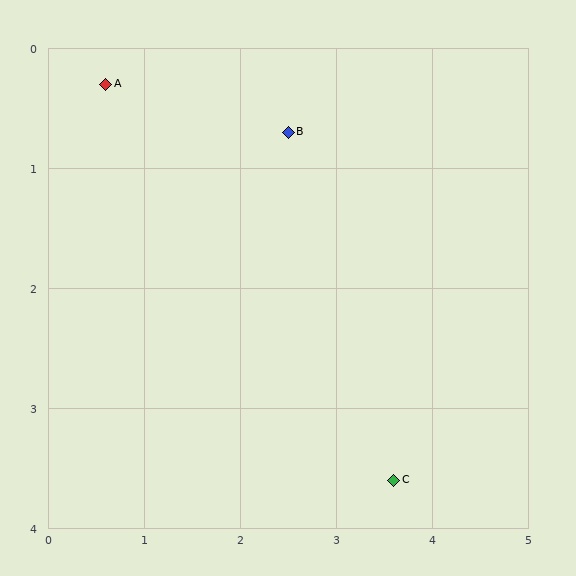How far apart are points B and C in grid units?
Points B and C are about 3.1 grid units apart.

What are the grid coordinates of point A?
Point A is at approximately (0.6, 0.3).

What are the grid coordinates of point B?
Point B is at approximately (2.5, 0.7).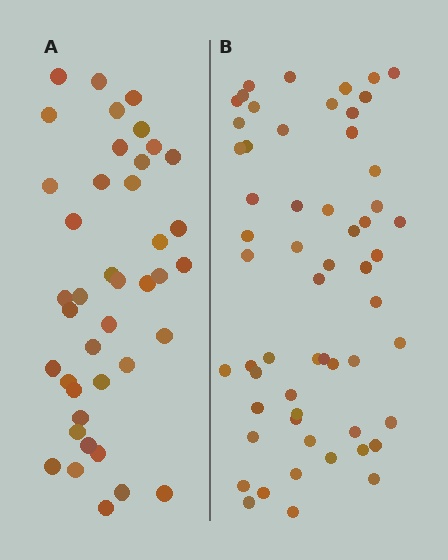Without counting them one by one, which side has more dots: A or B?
Region B (the right region) has more dots.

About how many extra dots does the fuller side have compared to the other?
Region B has approximately 15 more dots than region A.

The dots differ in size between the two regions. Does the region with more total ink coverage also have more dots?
No. Region A has more total ink coverage because its dots are larger, but region B actually contains more individual dots. Total area can be misleading — the number of items is what matters here.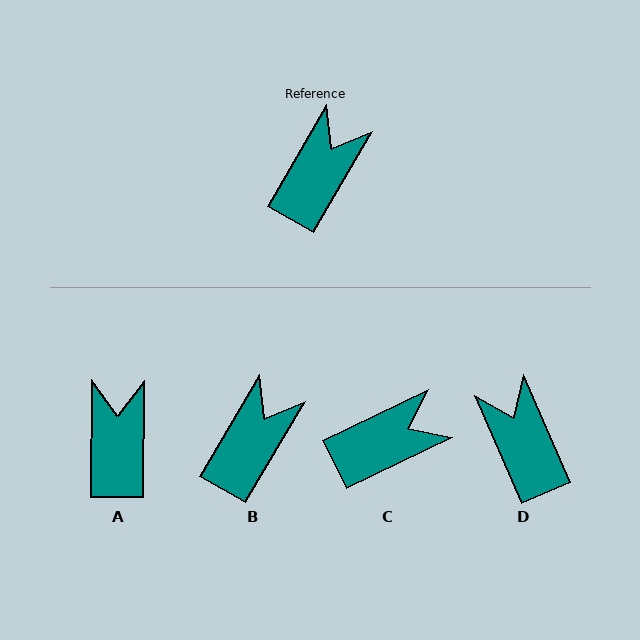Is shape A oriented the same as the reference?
No, it is off by about 30 degrees.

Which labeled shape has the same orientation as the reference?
B.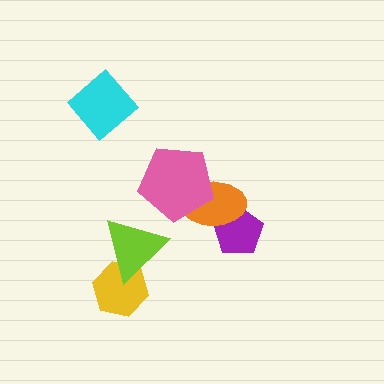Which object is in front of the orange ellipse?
The pink pentagon is in front of the orange ellipse.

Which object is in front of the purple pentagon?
The orange ellipse is in front of the purple pentagon.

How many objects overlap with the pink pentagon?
1 object overlaps with the pink pentagon.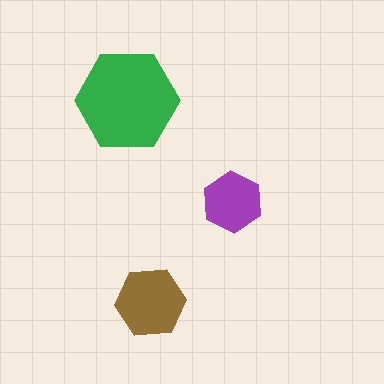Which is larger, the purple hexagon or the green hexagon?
The green one.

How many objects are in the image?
There are 3 objects in the image.